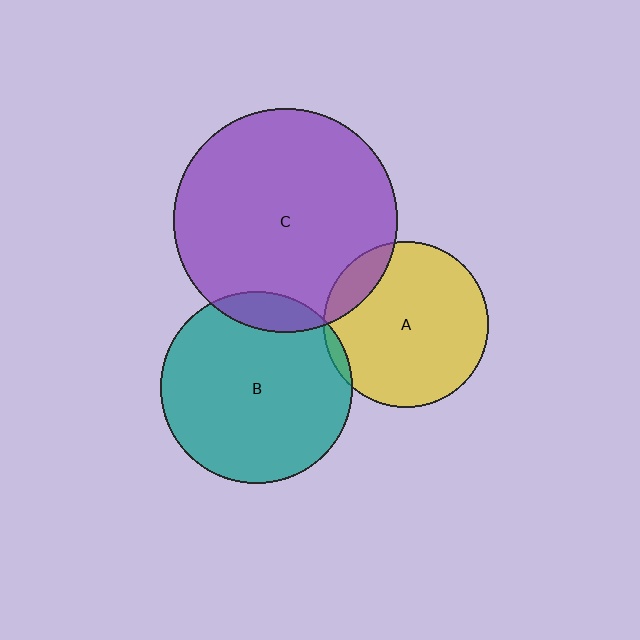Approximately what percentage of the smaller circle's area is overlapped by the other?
Approximately 5%.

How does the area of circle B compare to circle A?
Approximately 1.3 times.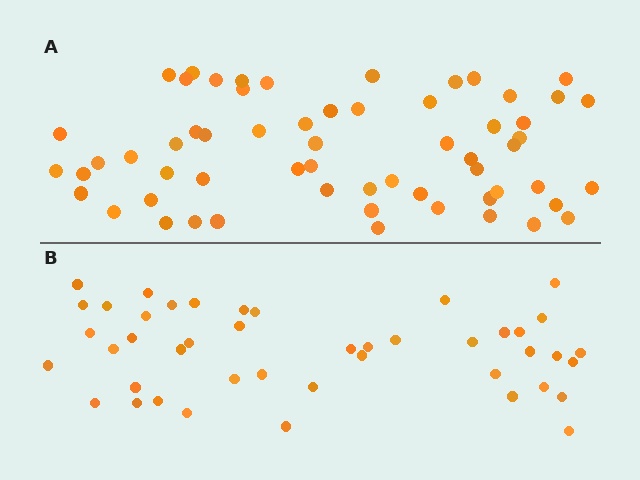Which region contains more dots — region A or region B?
Region A (the top region) has more dots.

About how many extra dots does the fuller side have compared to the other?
Region A has approximately 15 more dots than region B.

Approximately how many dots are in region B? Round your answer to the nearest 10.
About 40 dots. (The exact count is 44, which rounds to 40.)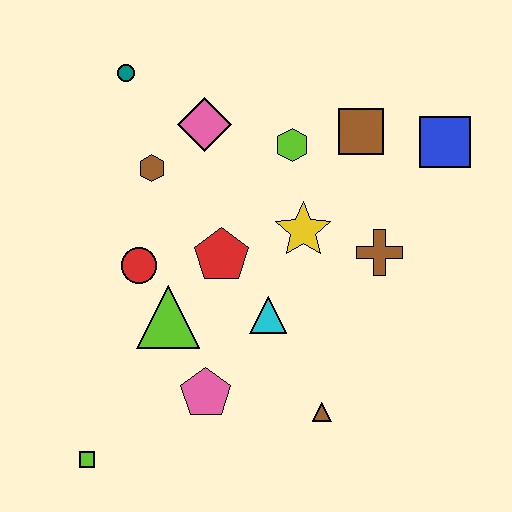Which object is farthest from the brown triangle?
The teal circle is farthest from the brown triangle.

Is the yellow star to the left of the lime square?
No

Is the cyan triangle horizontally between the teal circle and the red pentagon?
No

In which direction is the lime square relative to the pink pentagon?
The lime square is to the left of the pink pentagon.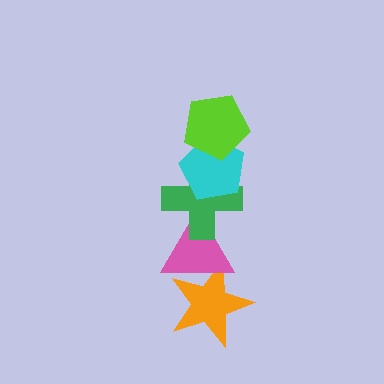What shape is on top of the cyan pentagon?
The lime pentagon is on top of the cyan pentagon.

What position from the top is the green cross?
The green cross is 3rd from the top.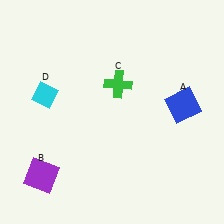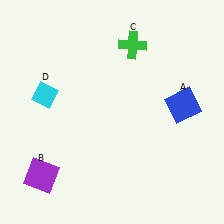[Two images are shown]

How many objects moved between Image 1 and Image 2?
1 object moved between the two images.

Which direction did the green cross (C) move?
The green cross (C) moved up.